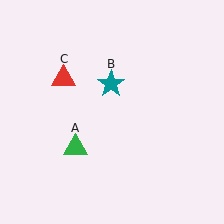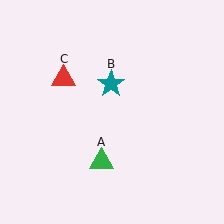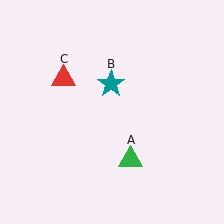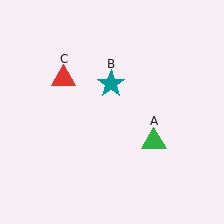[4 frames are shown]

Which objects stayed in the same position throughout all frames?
Teal star (object B) and red triangle (object C) remained stationary.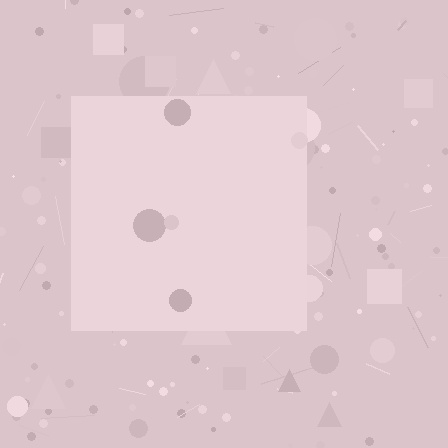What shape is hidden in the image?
A square is hidden in the image.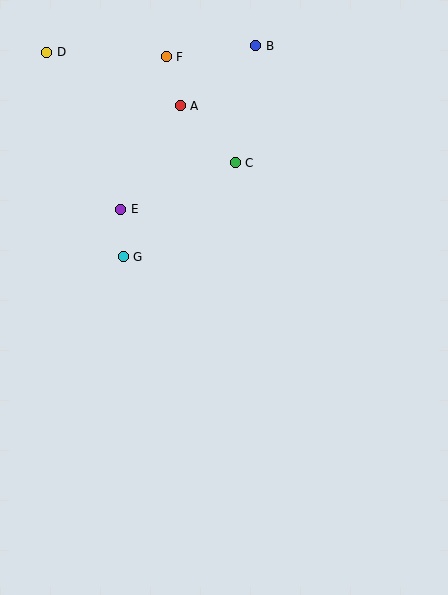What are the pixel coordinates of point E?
Point E is at (121, 209).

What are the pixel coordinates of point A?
Point A is at (180, 106).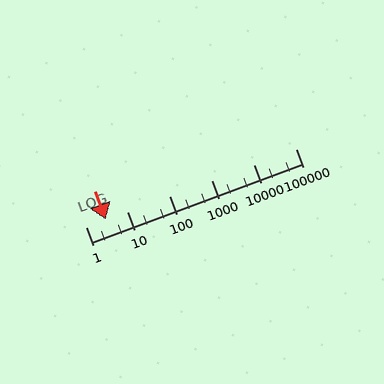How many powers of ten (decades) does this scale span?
The scale spans 5 decades, from 1 to 100000.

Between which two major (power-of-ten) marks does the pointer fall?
The pointer is between 1 and 10.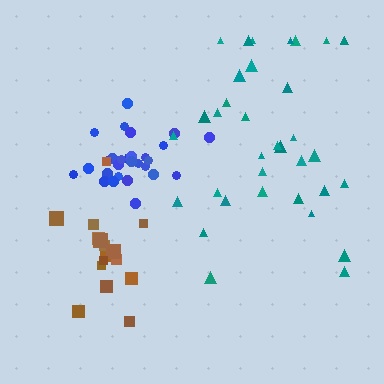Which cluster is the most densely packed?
Blue.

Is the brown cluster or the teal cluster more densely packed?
Brown.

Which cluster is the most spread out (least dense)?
Teal.